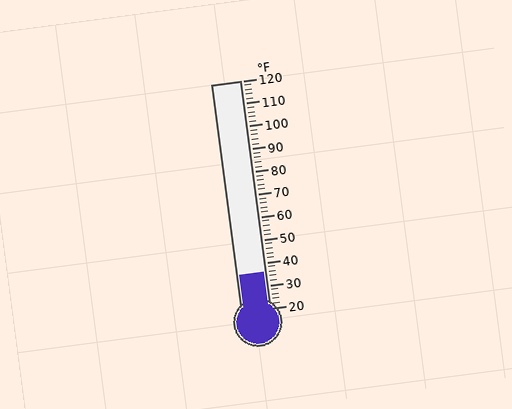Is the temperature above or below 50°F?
The temperature is below 50°F.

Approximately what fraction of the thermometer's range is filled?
The thermometer is filled to approximately 15% of its range.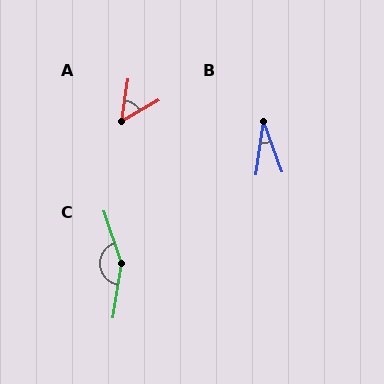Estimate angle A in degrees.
Approximately 51 degrees.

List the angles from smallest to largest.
B (29°), A (51°), C (153°).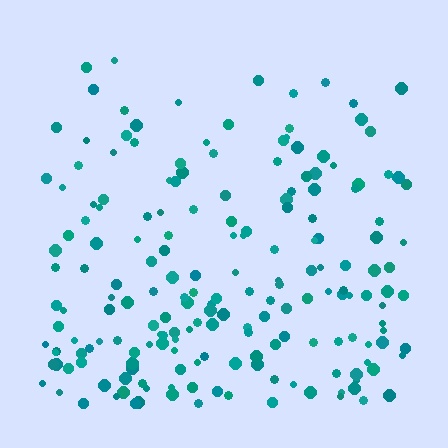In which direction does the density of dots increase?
From top to bottom, with the bottom side densest.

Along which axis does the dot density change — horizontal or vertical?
Vertical.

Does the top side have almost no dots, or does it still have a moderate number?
Still a moderate number, just noticeably fewer than the bottom.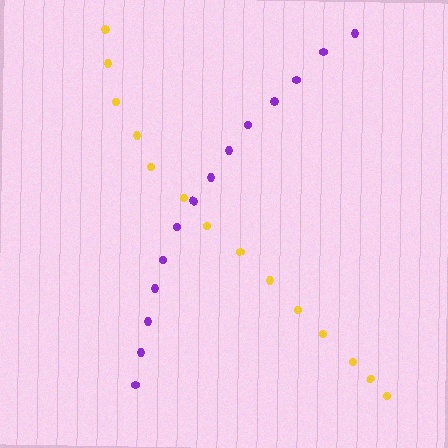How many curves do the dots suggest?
There are 2 distinct paths.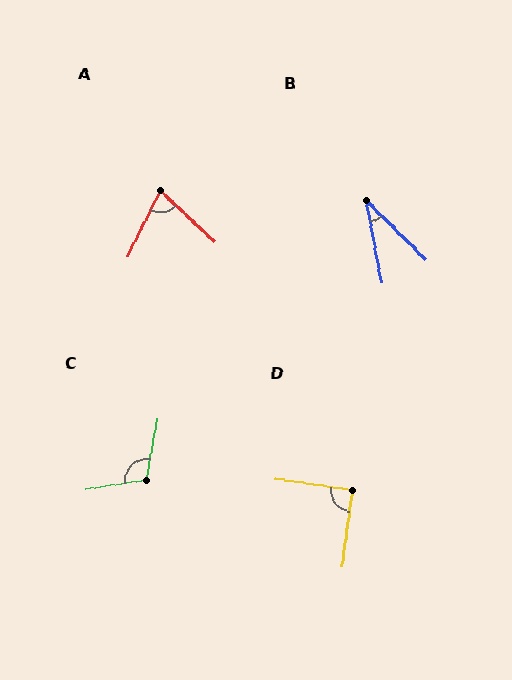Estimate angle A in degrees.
Approximately 73 degrees.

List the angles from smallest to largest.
B (35°), A (73°), D (91°), C (110°).